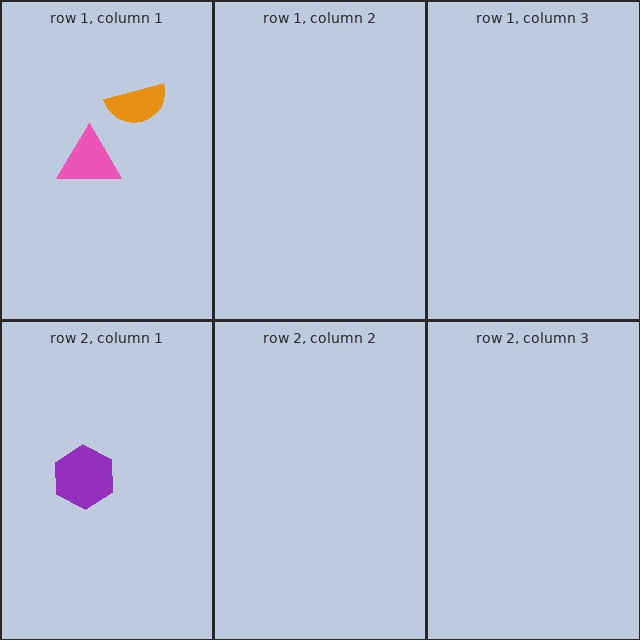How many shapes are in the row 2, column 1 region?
1.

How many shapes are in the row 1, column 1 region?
2.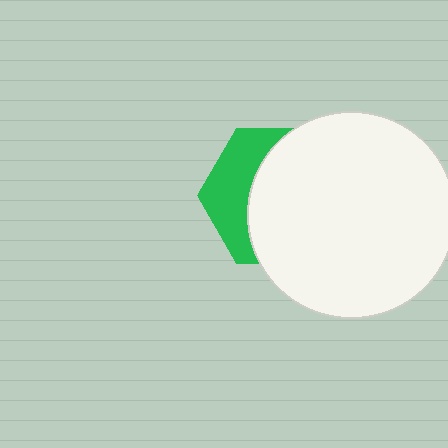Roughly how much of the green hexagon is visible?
A small part of it is visible (roughly 35%).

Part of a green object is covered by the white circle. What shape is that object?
It is a hexagon.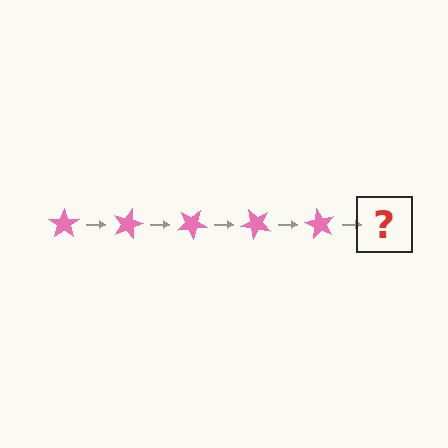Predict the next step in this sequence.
The next step is a pink star rotated 75 degrees.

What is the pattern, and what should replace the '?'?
The pattern is that the star rotates 15 degrees each step. The '?' should be a pink star rotated 75 degrees.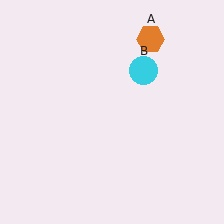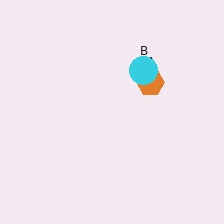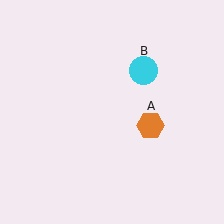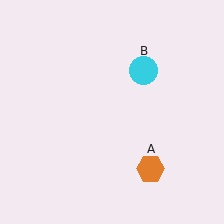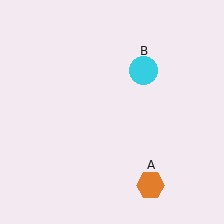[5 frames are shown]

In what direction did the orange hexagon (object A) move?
The orange hexagon (object A) moved down.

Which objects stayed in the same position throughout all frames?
Cyan circle (object B) remained stationary.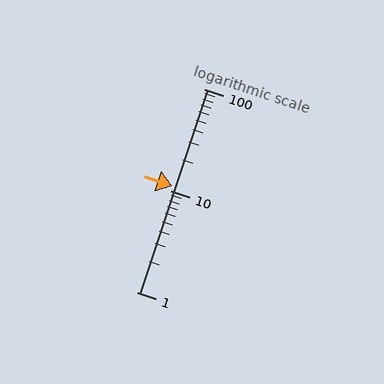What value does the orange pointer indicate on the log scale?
The pointer indicates approximately 11.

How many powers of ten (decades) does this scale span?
The scale spans 2 decades, from 1 to 100.